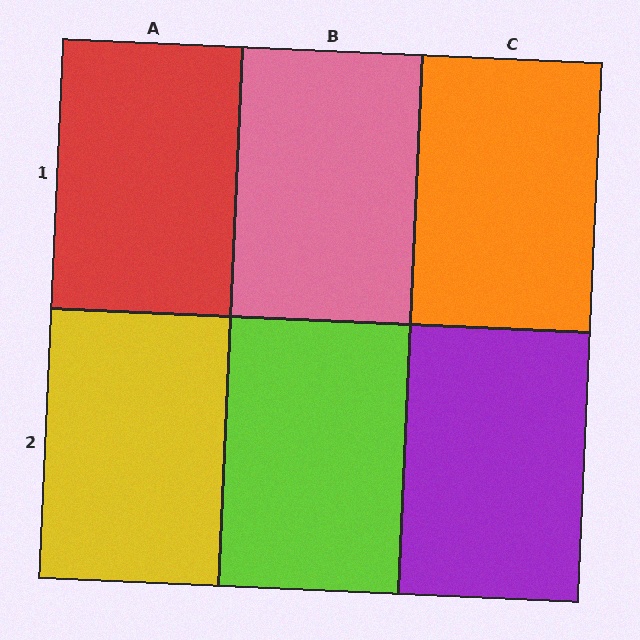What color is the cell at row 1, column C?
Orange.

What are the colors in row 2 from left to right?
Yellow, lime, purple.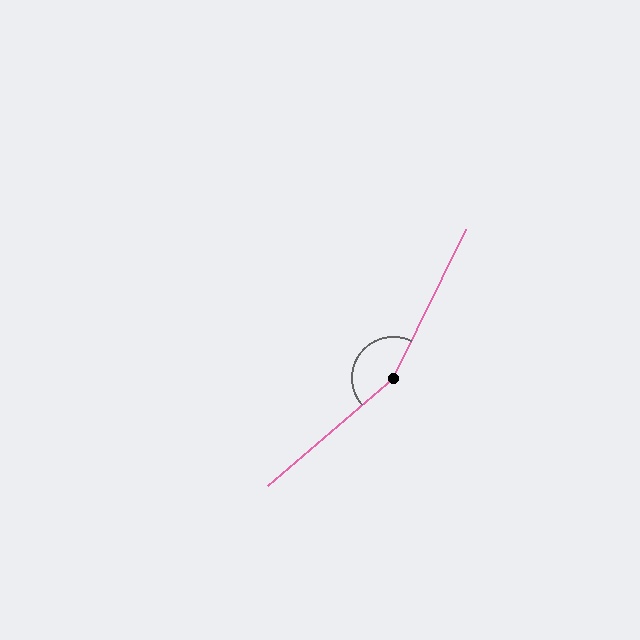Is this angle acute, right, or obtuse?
It is obtuse.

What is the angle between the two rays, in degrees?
Approximately 157 degrees.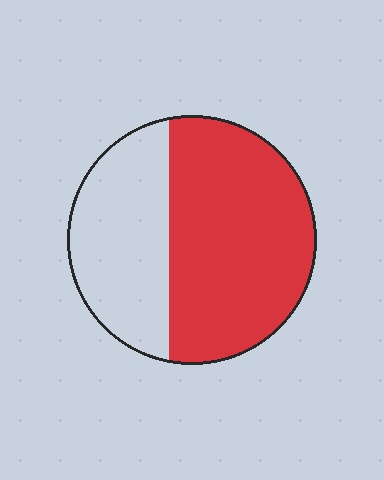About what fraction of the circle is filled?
About five eighths (5/8).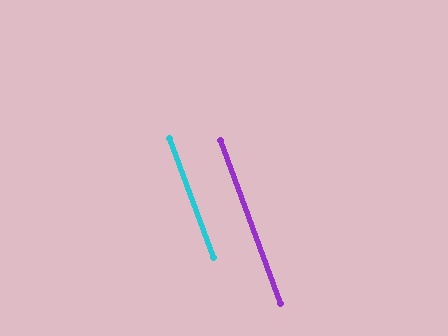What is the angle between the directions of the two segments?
Approximately 0 degrees.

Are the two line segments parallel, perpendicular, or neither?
Parallel — their directions differ by only 0.1°.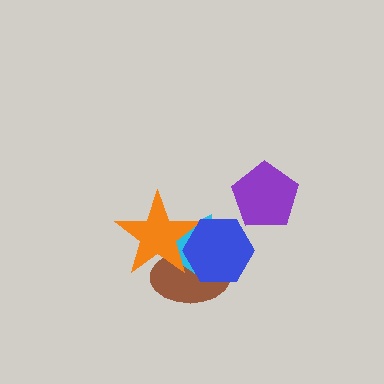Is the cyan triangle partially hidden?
Yes, it is partially covered by another shape.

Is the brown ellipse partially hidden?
Yes, it is partially covered by another shape.